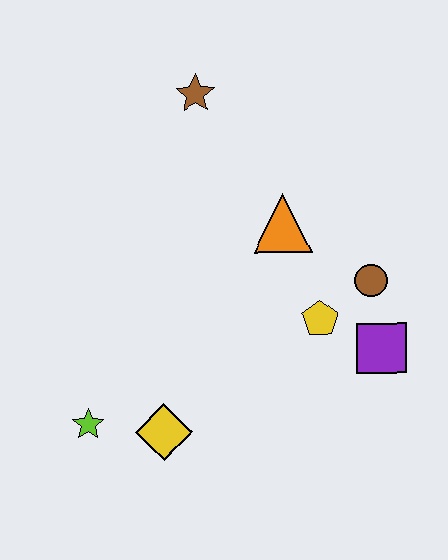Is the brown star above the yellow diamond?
Yes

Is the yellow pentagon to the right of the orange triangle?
Yes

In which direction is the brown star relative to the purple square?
The brown star is above the purple square.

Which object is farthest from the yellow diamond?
The brown star is farthest from the yellow diamond.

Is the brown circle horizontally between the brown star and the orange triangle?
No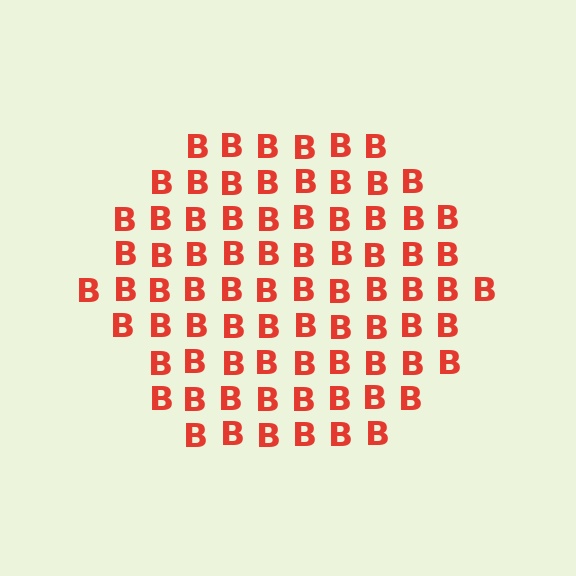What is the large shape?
The large shape is a hexagon.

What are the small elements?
The small elements are letter B's.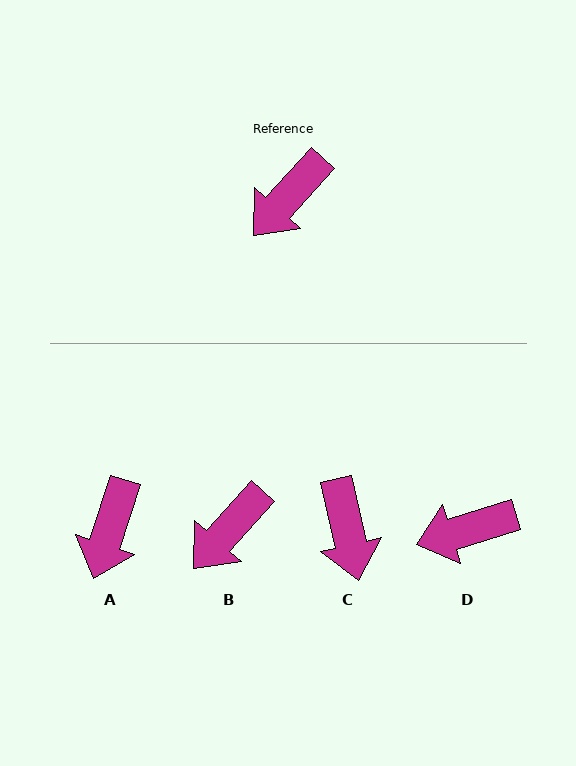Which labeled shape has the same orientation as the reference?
B.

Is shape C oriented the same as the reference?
No, it is off by about 55 degrees.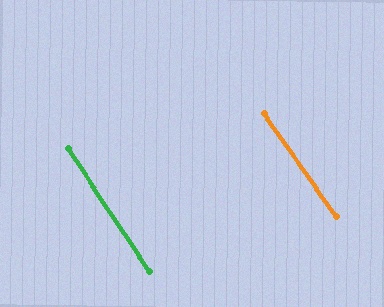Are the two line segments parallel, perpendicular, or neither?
Parallel — their directions differ by only 1.5°.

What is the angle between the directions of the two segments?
Approximately 2 degrees.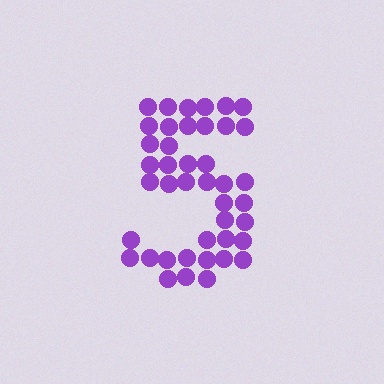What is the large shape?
The large shape is the digit 5.